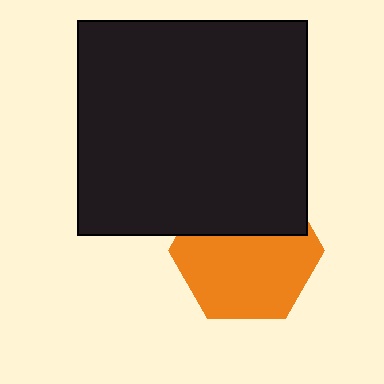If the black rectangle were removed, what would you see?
You would see the complete orange hexagon.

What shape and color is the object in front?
The object in front is a black rectangle.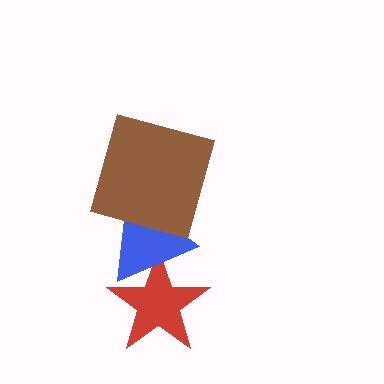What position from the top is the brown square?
The brown square is 1st from the top.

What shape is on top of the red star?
The blue triangle is on top of the red star.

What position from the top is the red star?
The red star is 3rd from the top.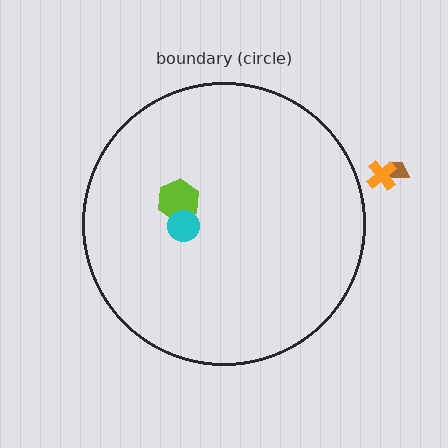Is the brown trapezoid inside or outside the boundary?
Outside.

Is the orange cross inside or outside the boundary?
Outside.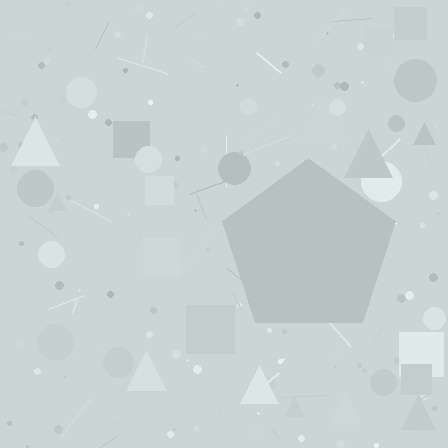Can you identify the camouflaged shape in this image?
The camouflaged shape is a pentagon.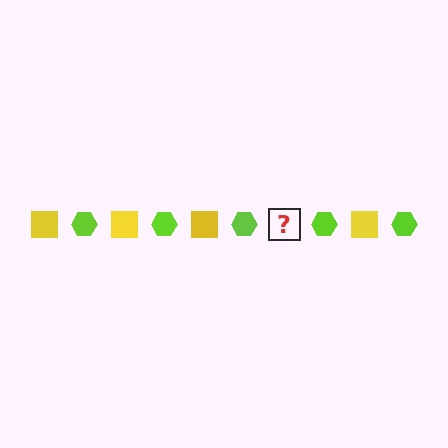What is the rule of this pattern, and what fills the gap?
The rule is that the pattern alternates between yellow square and lime hexagon. The gap should be filled with a yellow square.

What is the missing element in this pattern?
The missing element is a yellow square.